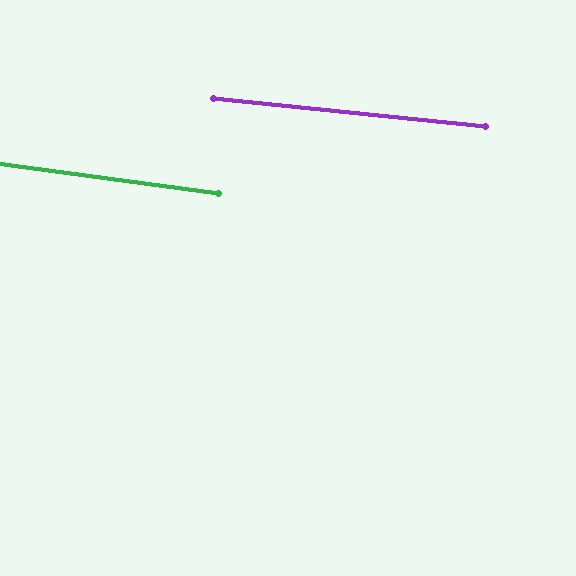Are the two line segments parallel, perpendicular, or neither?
Parallel — their directions differ by only 1.8°.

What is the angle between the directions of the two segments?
Approximately 2 degrees.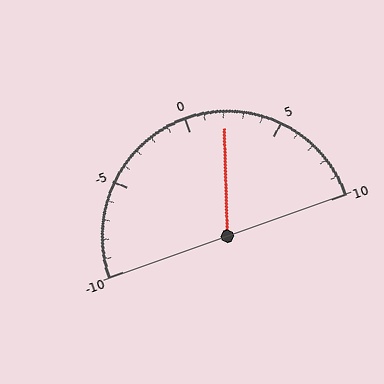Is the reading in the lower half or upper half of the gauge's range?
The reading is in the upper half of the range (-10 to 10).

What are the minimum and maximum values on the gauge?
The gauge ranges from -10 to 10.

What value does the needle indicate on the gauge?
The needle indicates approximately 2.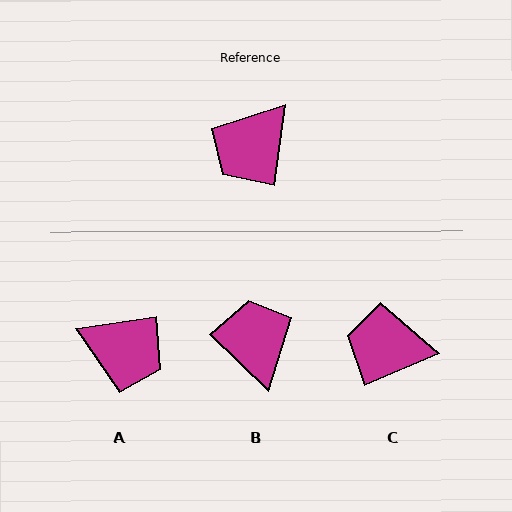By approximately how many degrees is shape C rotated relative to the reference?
Approximately 59 degrees clockwise.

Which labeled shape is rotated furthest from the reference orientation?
B, about 126 degrees away.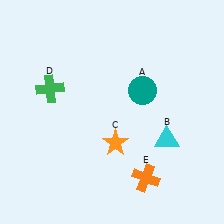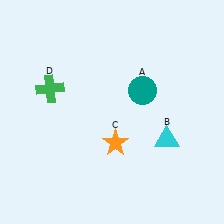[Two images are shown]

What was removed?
The orange cross (E) was removed in Image 2.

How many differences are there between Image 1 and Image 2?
There is 1 difference between the two images.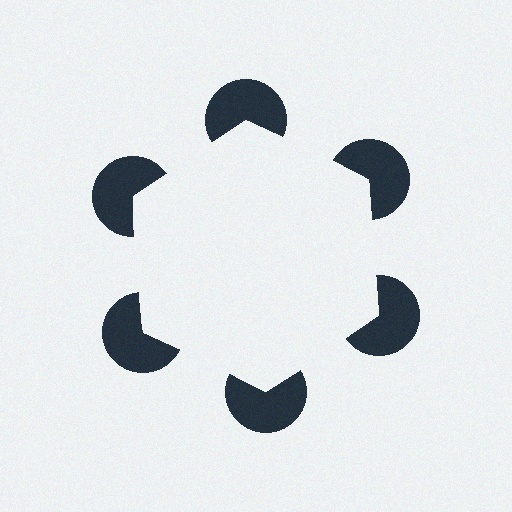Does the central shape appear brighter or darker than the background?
It typically appears slightly brighter than the background, even though no actual brightness change is drawn.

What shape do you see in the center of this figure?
An illusory hexagon — its edges are inferred from the aligned wedge cuts in the pac-man discs, not physically drawn.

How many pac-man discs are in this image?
There are 6 — one at each vertex of the illusory hexagon.